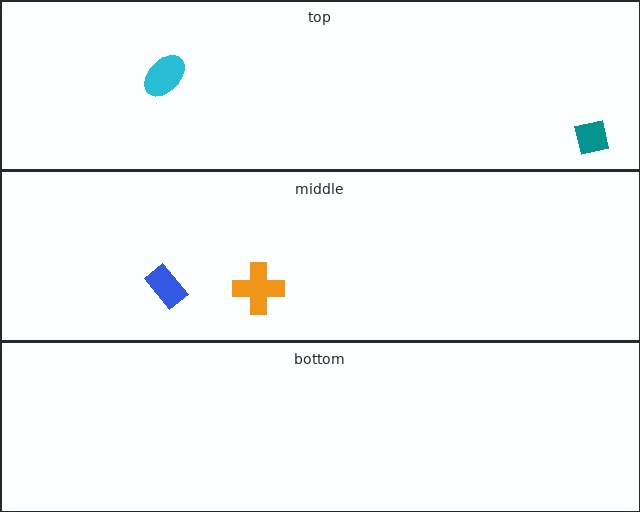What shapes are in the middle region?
The blue rectangle, the orange cross.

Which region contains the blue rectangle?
The middle region.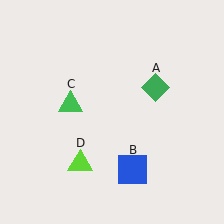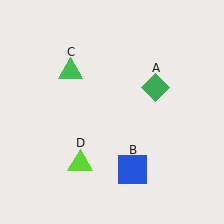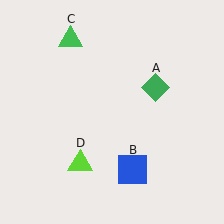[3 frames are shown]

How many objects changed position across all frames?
1 object changed position: green triangle (object C).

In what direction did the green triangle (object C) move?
The green triangle (object C) moved up.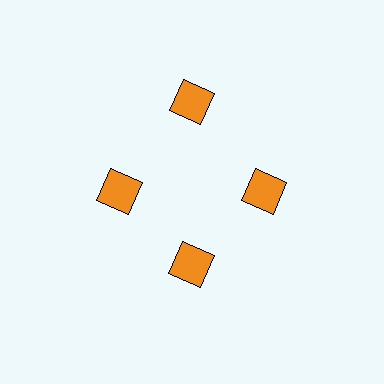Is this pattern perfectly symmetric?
No. The 4 orange squares are arranged in a ring, but one element near the 12 o'clock position is pushed outward from the center, breaking the 4-fold rotational symmetry.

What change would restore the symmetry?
The symmetry would be restored by moving it inward, back onto the ring so that all 4 squares sit at equal angles and equal distance from the center.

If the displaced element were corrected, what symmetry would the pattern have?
It would have 4-fold rotational symmetry — the pattern would map onto itself every 90 degrees.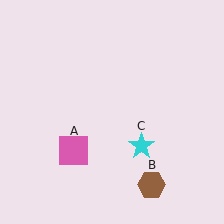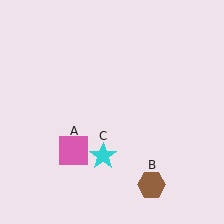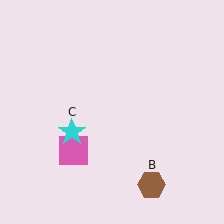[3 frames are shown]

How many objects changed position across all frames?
1 object changed position: cyan star (object C).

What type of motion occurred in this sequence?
The cyan star (object C) rotated clockwise around the center of the scene.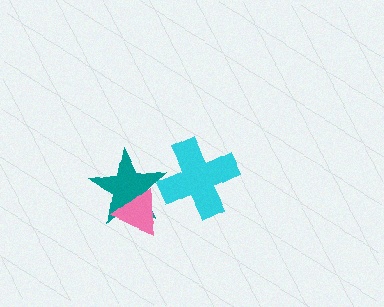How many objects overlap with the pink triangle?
1 object overlaps with the pink triangle.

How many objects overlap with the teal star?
2 objects overlap with the teal star.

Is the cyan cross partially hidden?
No, no other shape covers it.